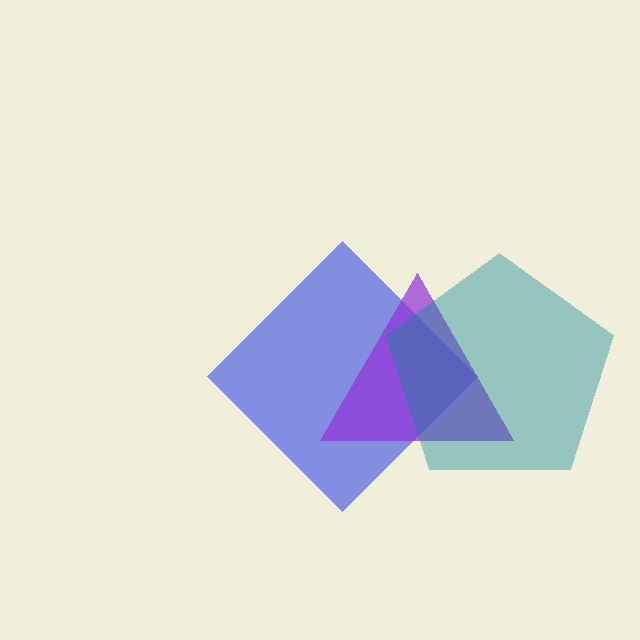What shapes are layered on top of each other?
The layered shapes are: a blue diamond, a purple triangle, a teal pentagon.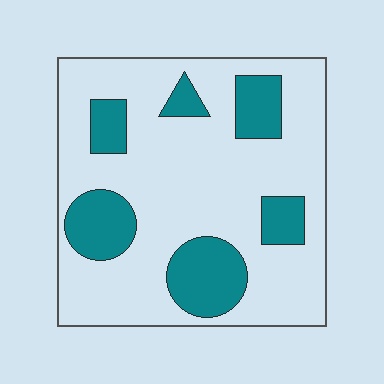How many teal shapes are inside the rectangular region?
6.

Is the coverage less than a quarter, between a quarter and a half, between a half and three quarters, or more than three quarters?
Less than a quarter.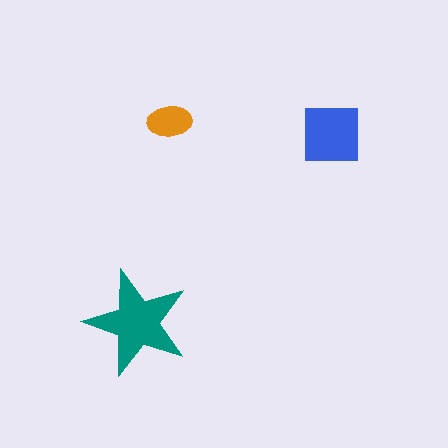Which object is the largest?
The teal star.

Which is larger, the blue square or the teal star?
The teal star.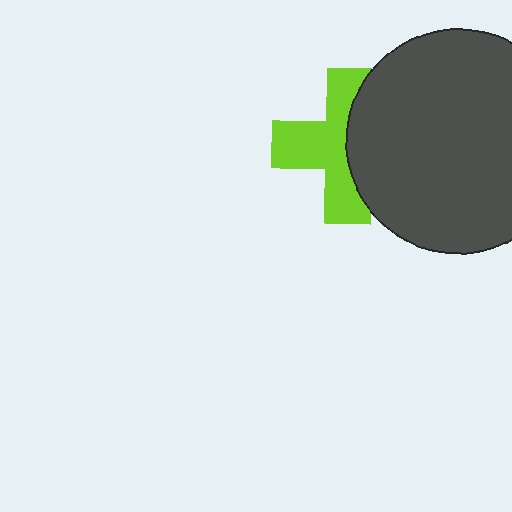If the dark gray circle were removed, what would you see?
You would see the complete lime cross.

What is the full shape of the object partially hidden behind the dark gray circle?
The partially hidden object is a lime cross.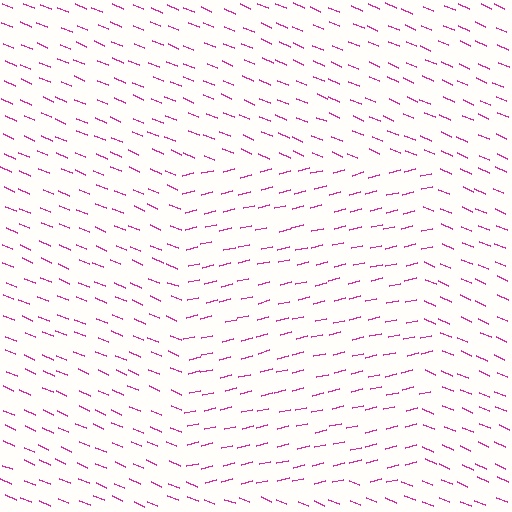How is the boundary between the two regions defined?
The boundary is defined purely by a change in line orientation (approximately 36 degrees difference). All lines are the same color and thickness.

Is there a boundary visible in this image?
Yes, there is a texture boundary formed by a change in line orientation.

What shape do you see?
I see a rectangle.